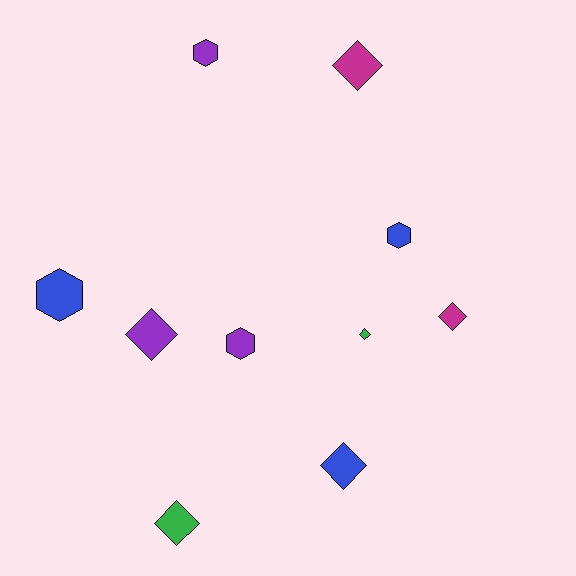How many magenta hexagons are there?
There are no magenta hexagons.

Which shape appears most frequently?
Diamond, with 6 objects.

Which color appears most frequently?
Purple, with 3 objects.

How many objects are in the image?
There are 10 objects.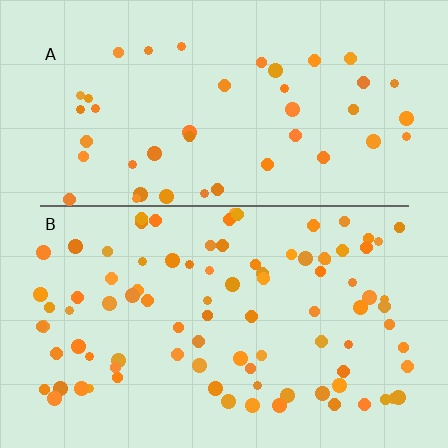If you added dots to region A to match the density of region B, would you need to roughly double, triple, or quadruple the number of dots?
Approximately double.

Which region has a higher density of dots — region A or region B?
B (the bottom).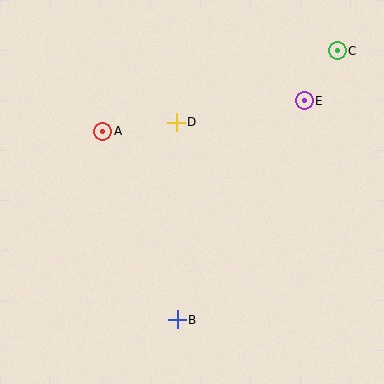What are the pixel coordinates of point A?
Point A is at (103, 131).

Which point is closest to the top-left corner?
Point A is closest to the top-left corner.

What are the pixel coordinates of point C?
Point C is at (337, 51).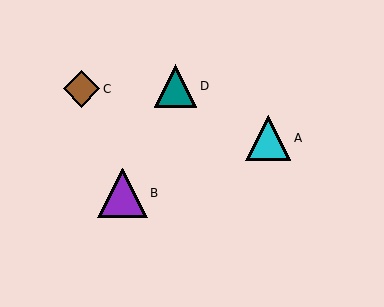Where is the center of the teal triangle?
The center of the teal triangle is at (176, 86).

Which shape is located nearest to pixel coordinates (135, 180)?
The purple triangle (labeled B) at (123, 193) is nearest to that location.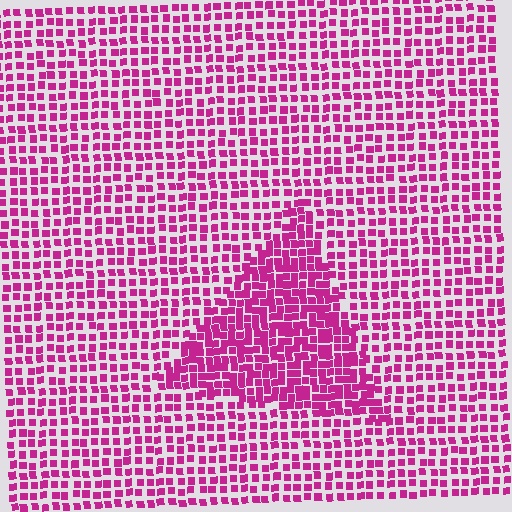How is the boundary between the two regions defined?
The boundary is defined by a change in element density (approximately 1.7x ratio). All elements are the same color, size, and shape.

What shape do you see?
I see a triangle.